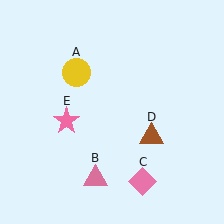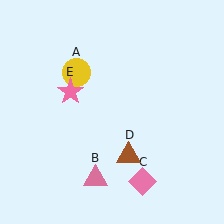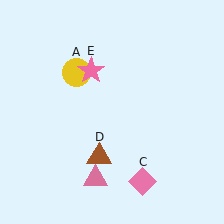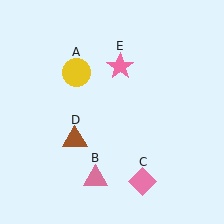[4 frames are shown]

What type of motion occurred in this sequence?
The brown triangle (object D), pink star (object E) rotated clockwise around the center of the scene.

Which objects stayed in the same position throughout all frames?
Yellow circle (object A) and pink triangle (object B) and pink diamond (object C) remained stationary.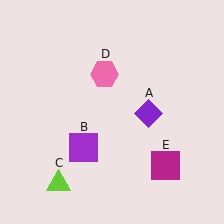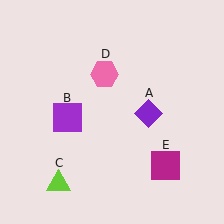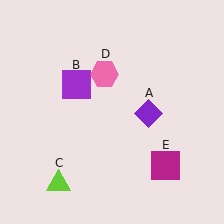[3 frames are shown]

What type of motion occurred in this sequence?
The purple square (object B) rotated clockwise around the center of the scene.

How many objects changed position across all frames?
1 object changed position: purple square (object B).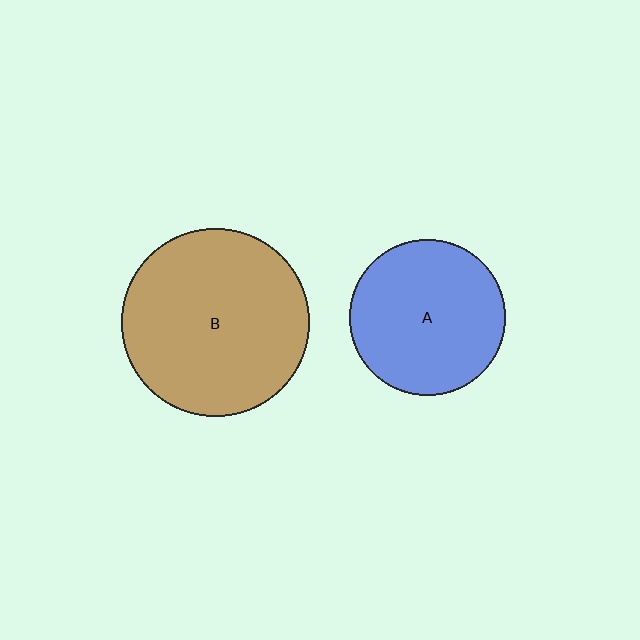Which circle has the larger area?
Circle B (brown).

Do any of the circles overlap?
No, none of the circles overlap.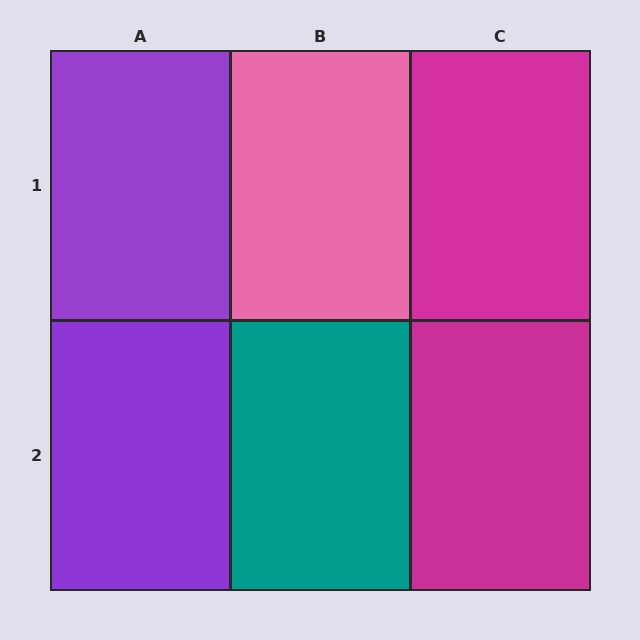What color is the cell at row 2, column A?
Purple.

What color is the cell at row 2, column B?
Teal.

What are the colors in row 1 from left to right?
Purple, pink, magenta.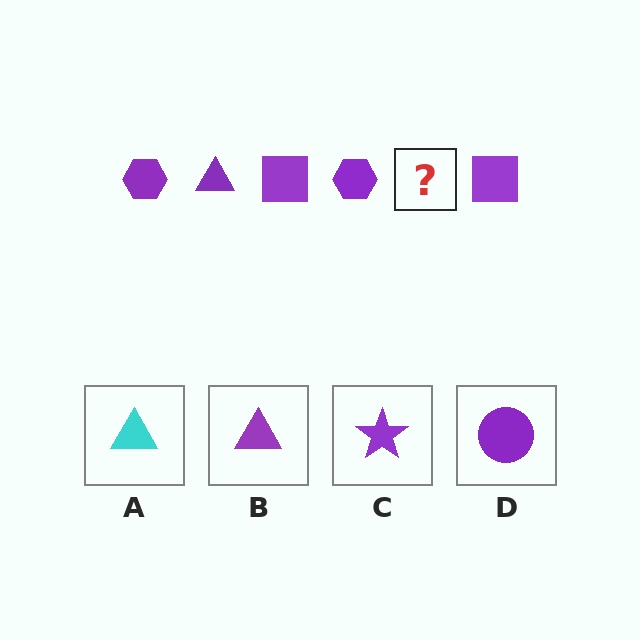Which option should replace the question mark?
Option B.